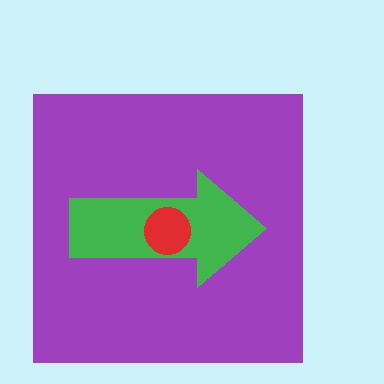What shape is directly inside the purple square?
The green arrow.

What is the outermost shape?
The purple square.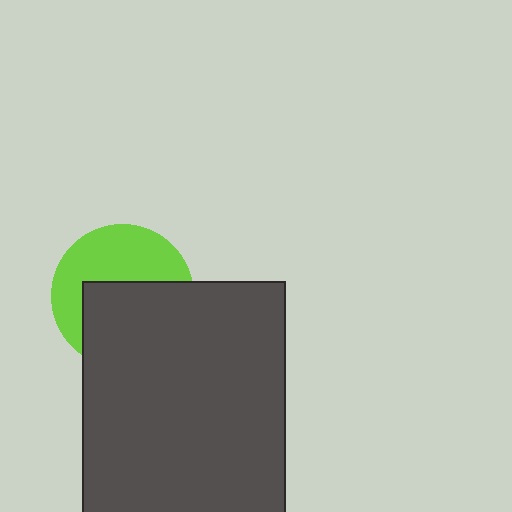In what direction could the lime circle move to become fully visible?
The lime circle could move up. That would shift it out from behind the dark gray rectangle entirely.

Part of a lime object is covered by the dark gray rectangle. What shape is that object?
It is a circle.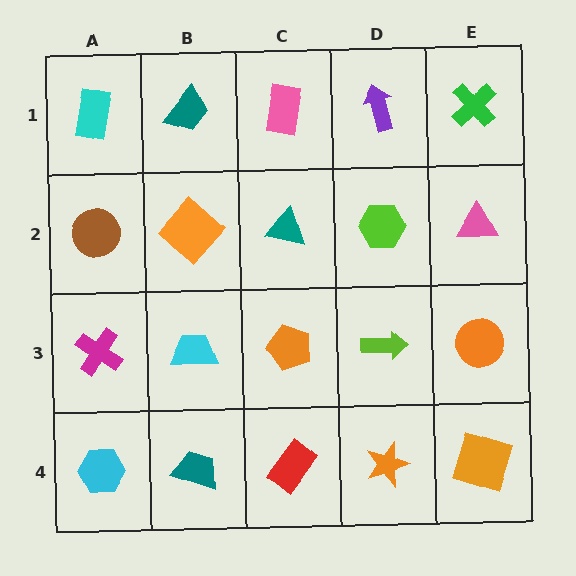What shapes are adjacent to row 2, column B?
A teal trapezoid (row 1, column B), a cyan trapezoid (row 3, column B), a brown circle (row 2, column A), a teal triangle (row 2, column C).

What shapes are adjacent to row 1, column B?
An orange diamond (row 2, column B), a cyan rectangle (row 1, column A), a pink rectangle (row 1, column C).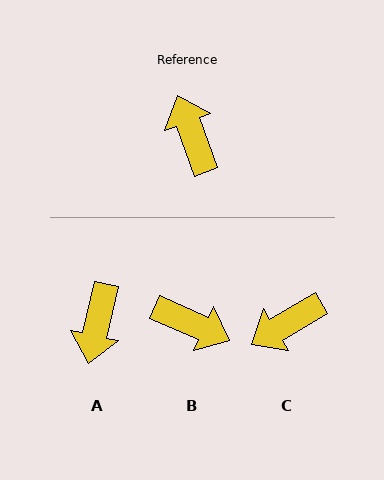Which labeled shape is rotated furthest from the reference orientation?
A, about 147 degrees away.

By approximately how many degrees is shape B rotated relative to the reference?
Approximately 134 degrees clockwise.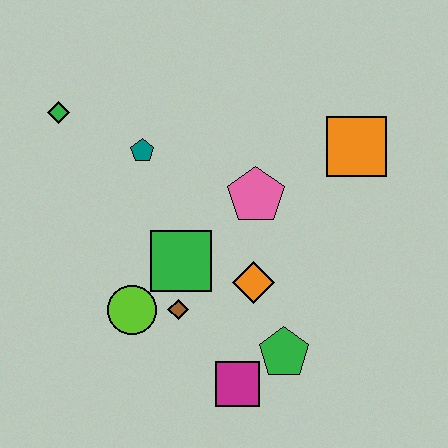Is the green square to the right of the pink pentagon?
No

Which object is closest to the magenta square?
The green pentagon is closest to the magenta square.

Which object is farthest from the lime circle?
The orange square is farthest from the lime circle.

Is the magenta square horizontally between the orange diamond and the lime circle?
Yes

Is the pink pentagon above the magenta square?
Yes